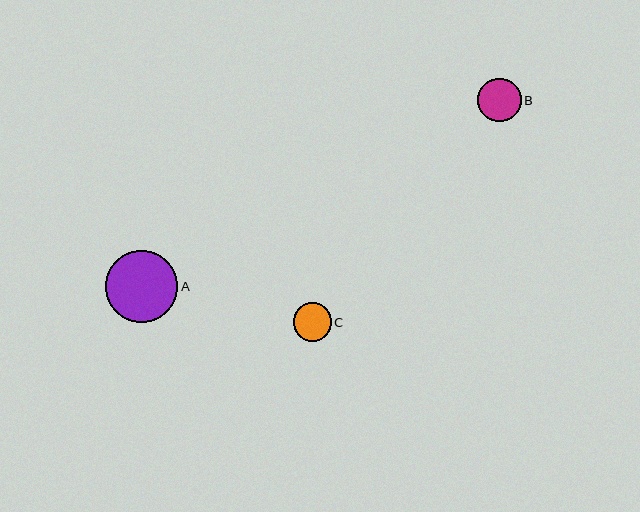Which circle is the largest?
Circle A is the largest with a size of approximately 72 pixels.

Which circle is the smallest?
Circle C is the smallest with a size of approximately 38 pixels.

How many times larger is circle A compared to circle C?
Circle A is approximately 1.9 times the size of circle C.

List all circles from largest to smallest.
From largest to smallest: A, B, C.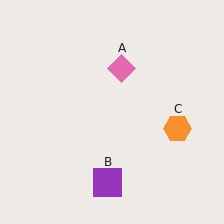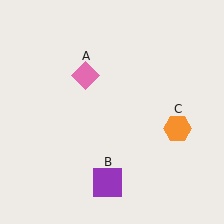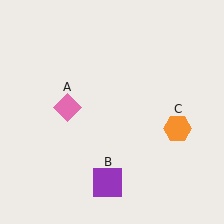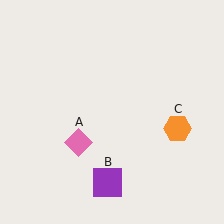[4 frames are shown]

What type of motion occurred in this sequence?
The pink diamond (object A) rotated counterclockwise around the center of the scene.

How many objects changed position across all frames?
1 object changed position: pink diamond (object A).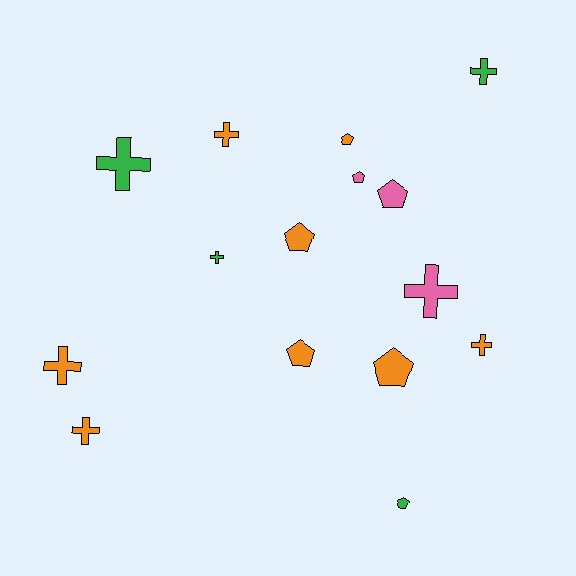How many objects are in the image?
There are 15 objects.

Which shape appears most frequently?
Cross, with 8 objects.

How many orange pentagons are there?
There are 4 orange pentagons.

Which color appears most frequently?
Orange, with 8 objects.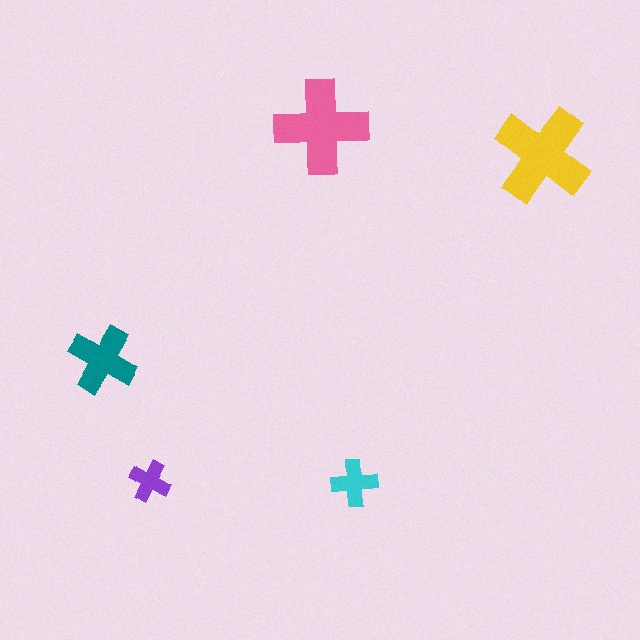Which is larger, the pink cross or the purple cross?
The pink one.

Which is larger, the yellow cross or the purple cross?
The yellow one.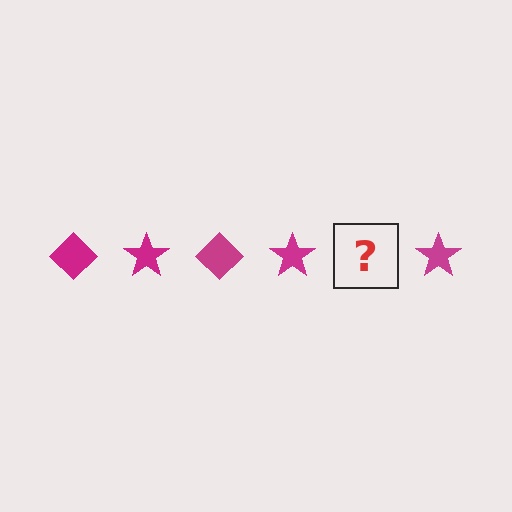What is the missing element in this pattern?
The missing element is a magenta diamond.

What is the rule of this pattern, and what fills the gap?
The rule is that the pattern cycles through diamond, star shapes in magenta. The gap should be filled with a magenta diamond.